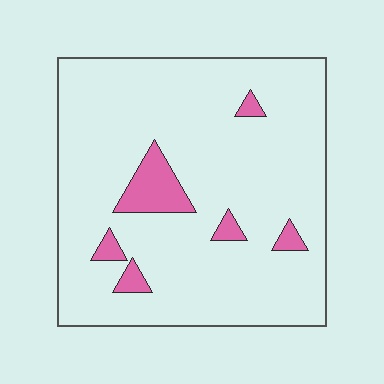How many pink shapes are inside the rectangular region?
6.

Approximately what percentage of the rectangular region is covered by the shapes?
Approximately 10%.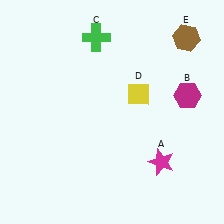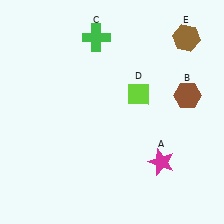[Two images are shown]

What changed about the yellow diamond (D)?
In Image 1, D is yellow. In Image 2, it changed to lime.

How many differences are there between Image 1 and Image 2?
There are 2 differences between the two images.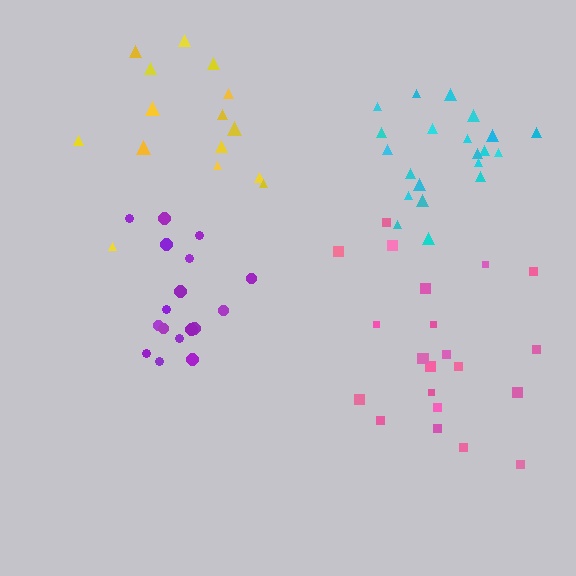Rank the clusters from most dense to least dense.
cyan, purple, pink, yellow.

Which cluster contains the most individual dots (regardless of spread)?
Pink (22).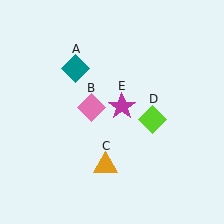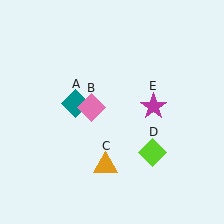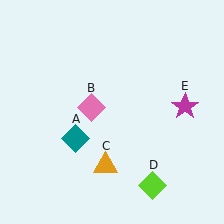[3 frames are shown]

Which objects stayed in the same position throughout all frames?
Pink diamond (object B) and orange triangle (object C) remained stationary.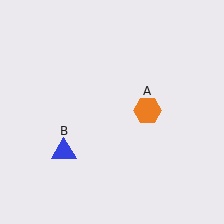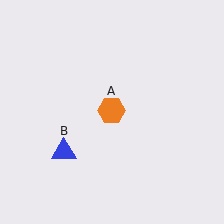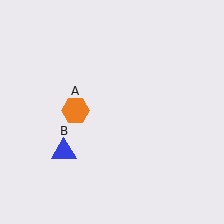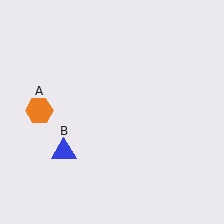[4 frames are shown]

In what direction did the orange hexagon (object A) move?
The orange hexagon (object A) moved left.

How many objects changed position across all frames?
1 object changed position: orange hexagon (object A).